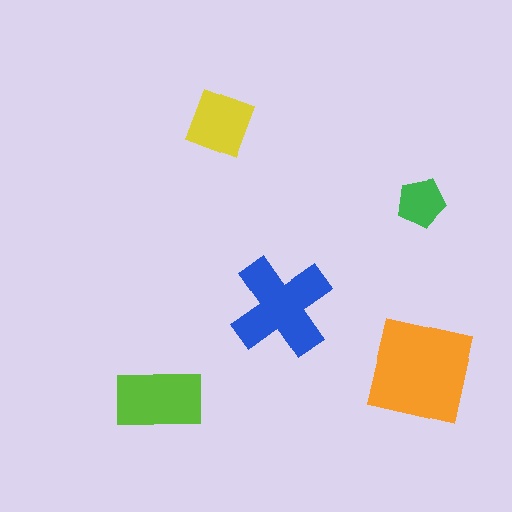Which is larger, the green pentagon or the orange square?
The orange square.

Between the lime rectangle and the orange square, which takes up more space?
The orange square.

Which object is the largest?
The orange square.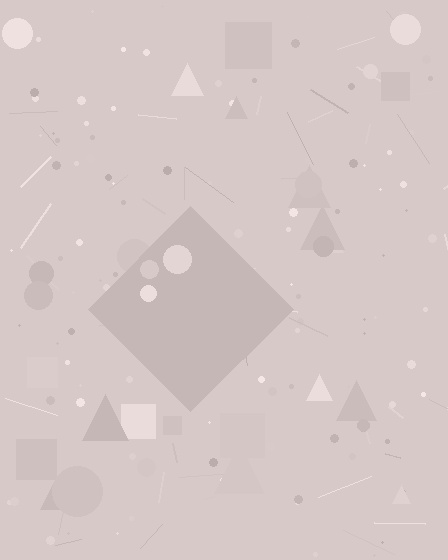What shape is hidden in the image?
A diamond is hidden in the image.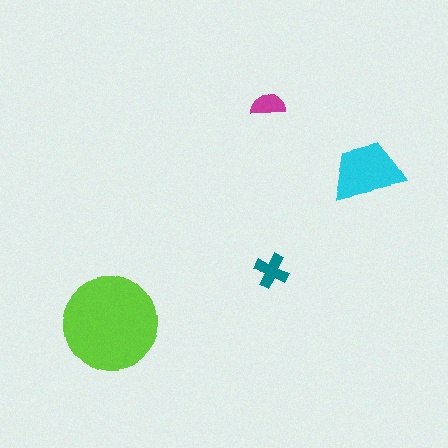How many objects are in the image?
There are 4 objects in the image.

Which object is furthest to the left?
The lime circle is leftmost.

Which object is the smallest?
The magenta semicircle.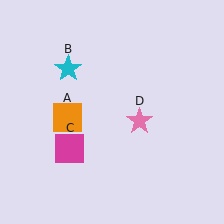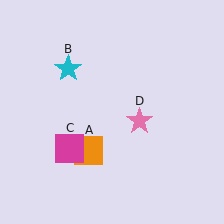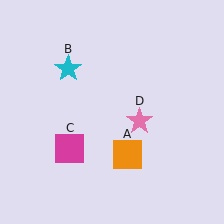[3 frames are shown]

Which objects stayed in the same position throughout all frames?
Cyan star (object B) and magenta square (object C) and pink star (object D) remained stationary.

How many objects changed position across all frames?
1 object changed position: orange square (object A).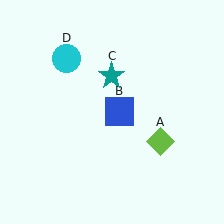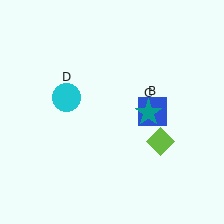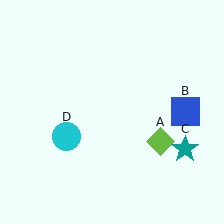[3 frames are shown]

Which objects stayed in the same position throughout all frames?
Lime diamond (object A) remained stationary.